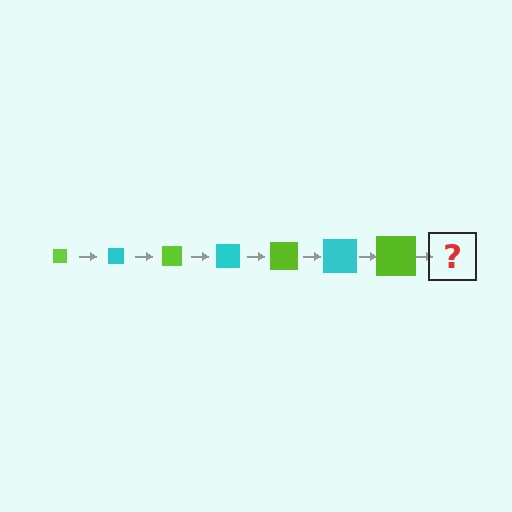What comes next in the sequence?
The next element should be a cyan square, larger than the previous one.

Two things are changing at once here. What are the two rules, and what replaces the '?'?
The two rules are that the square grows larger each step and the color cycles through lime and cyan. The '?' should be a cyan square, larger than the previous one.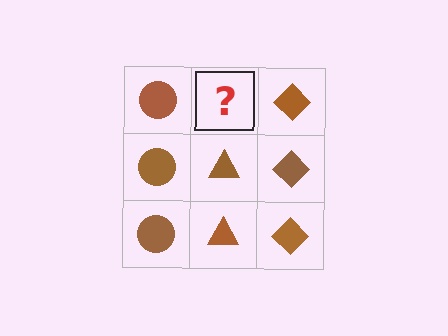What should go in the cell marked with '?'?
The missing cell should contain a brown triangle.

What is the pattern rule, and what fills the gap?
The rule is that each column has a consistent shape. The gap should be filled with a brown triangle.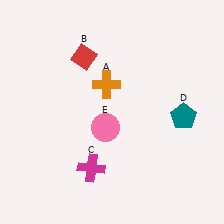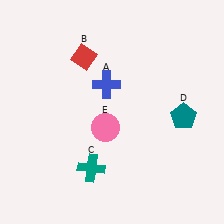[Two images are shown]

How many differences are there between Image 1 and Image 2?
There are 2 differences between the two images.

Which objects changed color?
A changed from orange to blue. C changed from magenta to teal.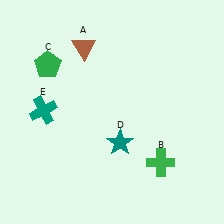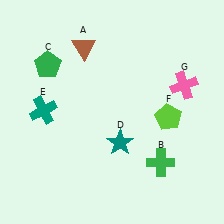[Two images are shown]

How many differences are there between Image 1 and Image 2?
There are 2 differences between the two images.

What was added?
A lime pentagon (F), a pink cross (G) were added in Image 2.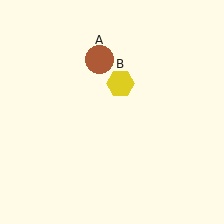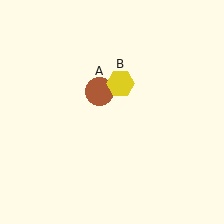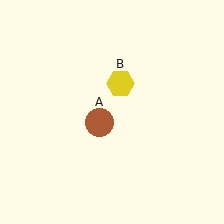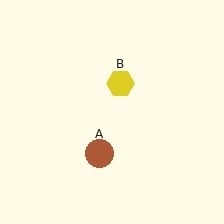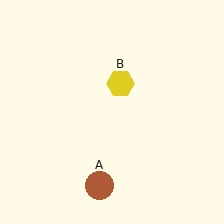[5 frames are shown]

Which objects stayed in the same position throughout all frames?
Yellow hexagon (object B) remained stationary.